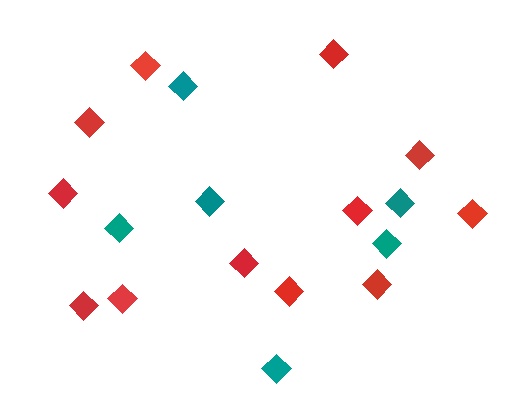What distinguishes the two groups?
There are 2 groups: one group of red diamonds (12) and one group of teal diamonds (6).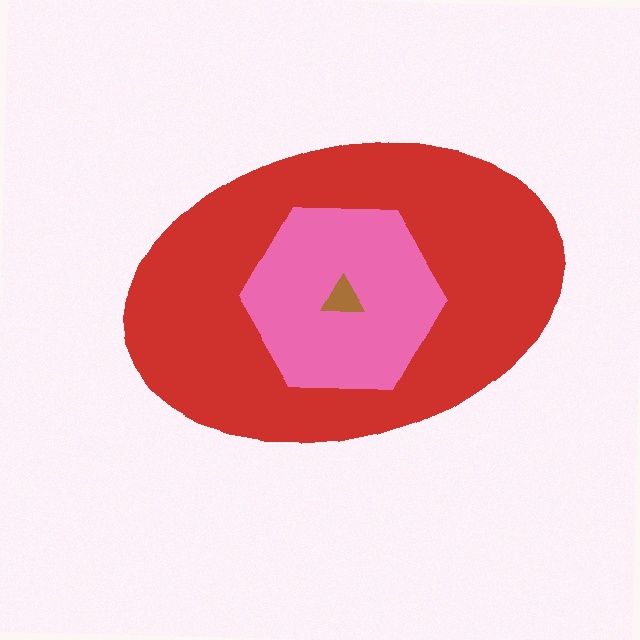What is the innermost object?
The brown triangle.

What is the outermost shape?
The red ellipse.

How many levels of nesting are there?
3.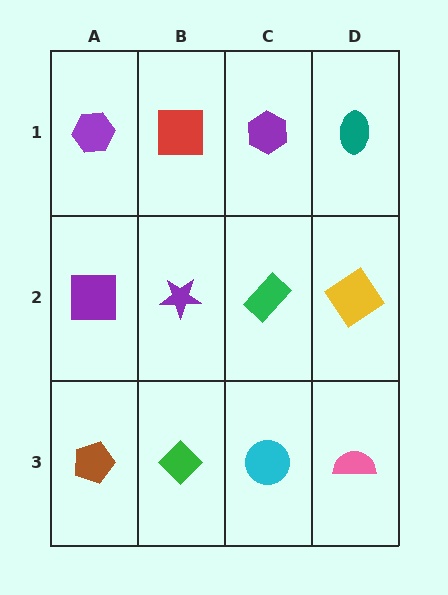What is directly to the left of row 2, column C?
A purple star.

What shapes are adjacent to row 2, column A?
A purple hexagon (row 1, column A), a brown pentagon (row 3, column A), a purple star (row 2, column B).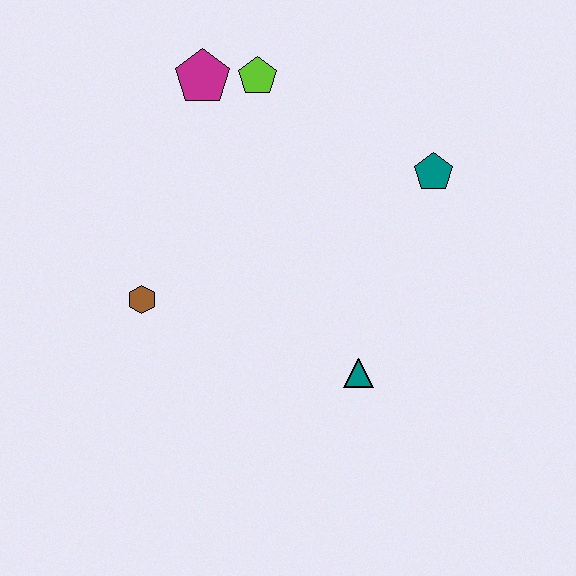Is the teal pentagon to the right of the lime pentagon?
Yes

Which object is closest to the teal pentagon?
The lime pentagon is closest to the teal pentagon.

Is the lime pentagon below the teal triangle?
No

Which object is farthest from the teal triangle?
The magenta pentagon is farthest from the teal triangle.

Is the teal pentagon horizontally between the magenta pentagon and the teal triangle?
No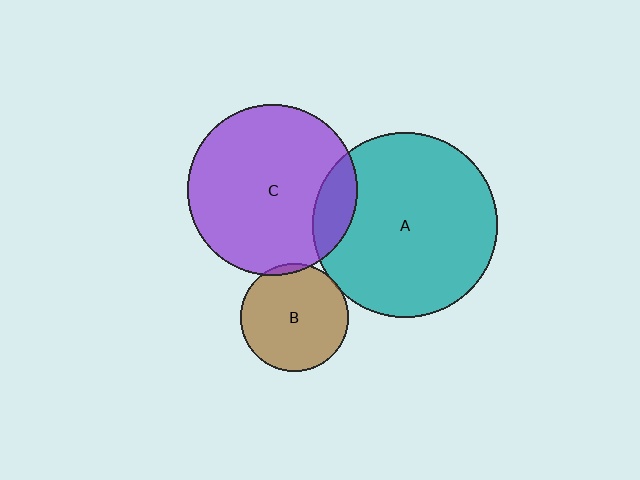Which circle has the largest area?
Circle A (teal).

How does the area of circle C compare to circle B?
Approximately 2.5 times.